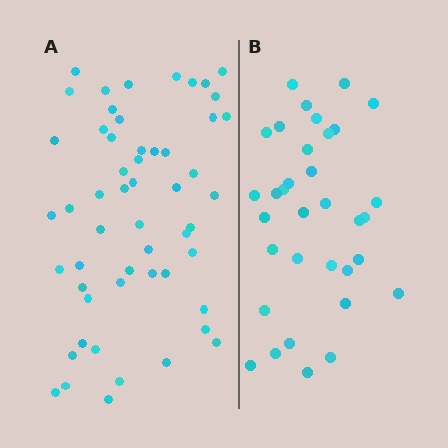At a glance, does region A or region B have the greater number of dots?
Region A (the left region) has more dots.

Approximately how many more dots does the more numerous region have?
Region A has approximately 20 more dots than region B.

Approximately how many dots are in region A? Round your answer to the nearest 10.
About 50 dots. (The exact count is 54, which rounds to 50.)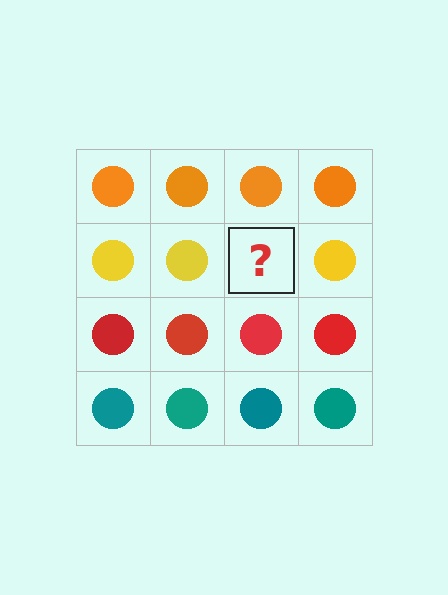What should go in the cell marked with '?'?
The missing cell should contain a yellow circle.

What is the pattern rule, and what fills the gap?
The rule is that each row has a consistent color. The gap should be filled with a yellow circle.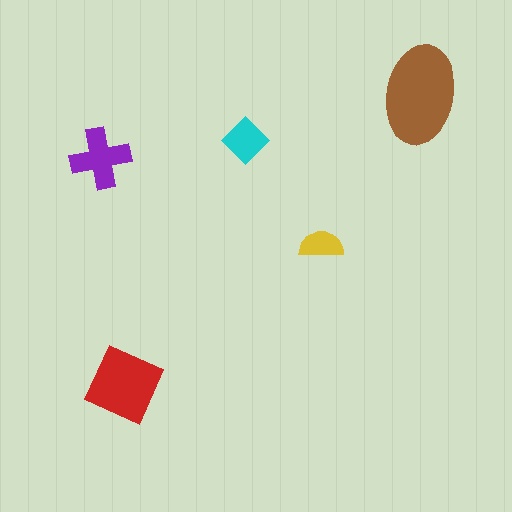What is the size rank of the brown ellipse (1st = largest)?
1st.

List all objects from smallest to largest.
The yellow semicircle, the cyan diamond, the purple cross, the red square, the brown ellipse.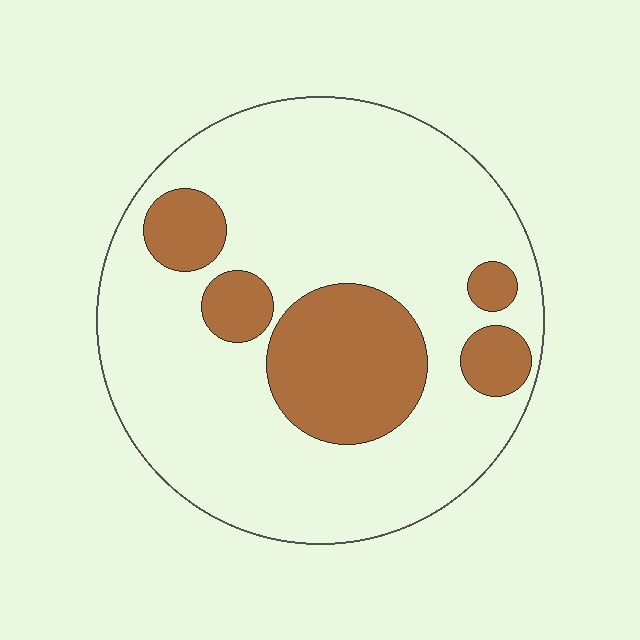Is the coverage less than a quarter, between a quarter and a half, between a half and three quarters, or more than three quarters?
Less than a quarter.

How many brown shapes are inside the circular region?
5.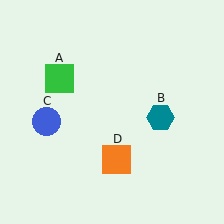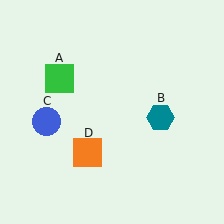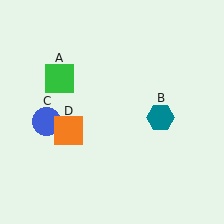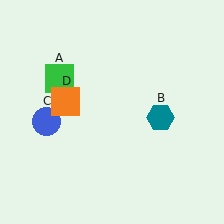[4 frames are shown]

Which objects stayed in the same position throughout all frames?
Green square (object A) and teal hexagon (object B) and blue circle (object C) remained stationary.